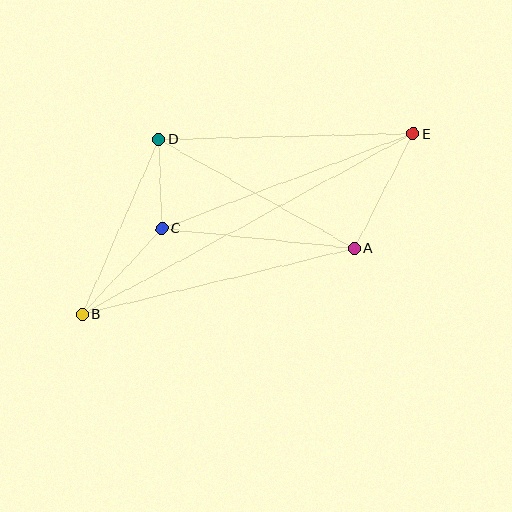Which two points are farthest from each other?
Points B and E are farthest from each other.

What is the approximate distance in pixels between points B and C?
The distance between B and C is approximately 117 pixels.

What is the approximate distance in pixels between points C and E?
The distance between C and E is approximately 268 pixels.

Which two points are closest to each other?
Points C and D are closest to each other.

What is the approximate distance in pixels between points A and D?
The distance between A and D is approximately 223 pixels.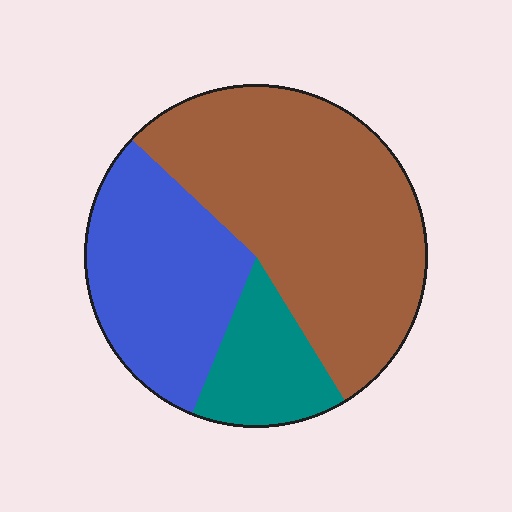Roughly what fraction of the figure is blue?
Blue takes up about one third (1/3) of the figure.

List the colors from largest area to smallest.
From largest to smallest: brown, blue, teal.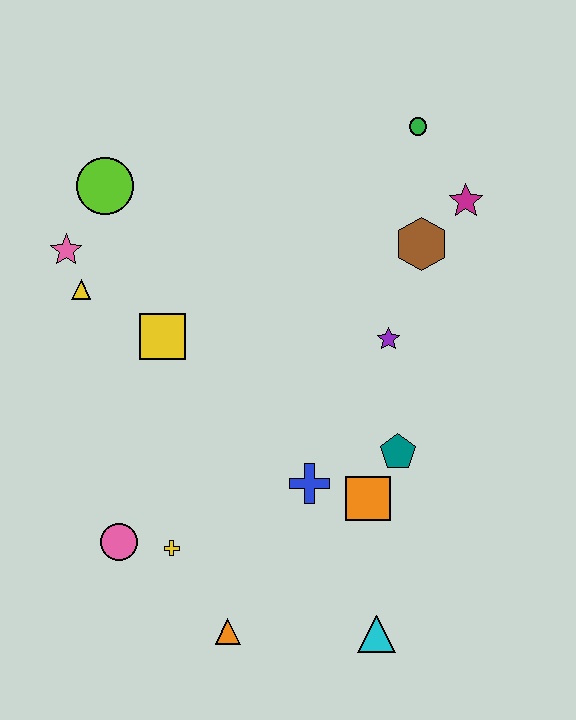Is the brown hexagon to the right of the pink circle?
Yes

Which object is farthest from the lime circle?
The cyan triangle is farthest from the lime circle.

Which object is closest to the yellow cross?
The pink circle is closest to the yellow cross.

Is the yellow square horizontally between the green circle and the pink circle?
Yes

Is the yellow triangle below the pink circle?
No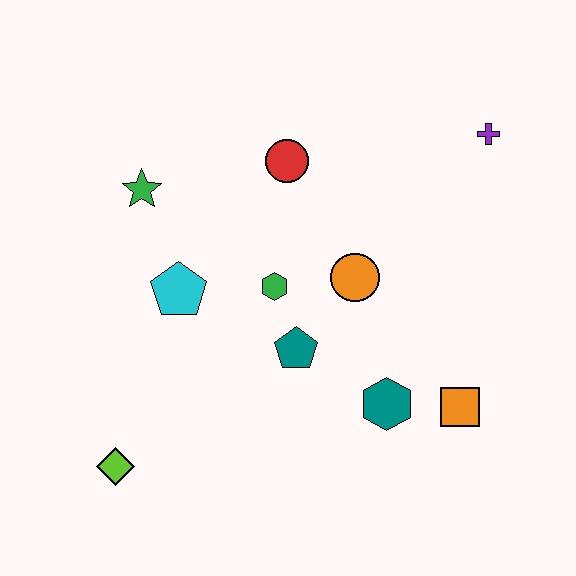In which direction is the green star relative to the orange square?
The green star is to the left of the orange square.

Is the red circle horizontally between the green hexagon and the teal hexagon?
Yes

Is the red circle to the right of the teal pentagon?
No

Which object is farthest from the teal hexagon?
The green star is farthest from the teal hexagon.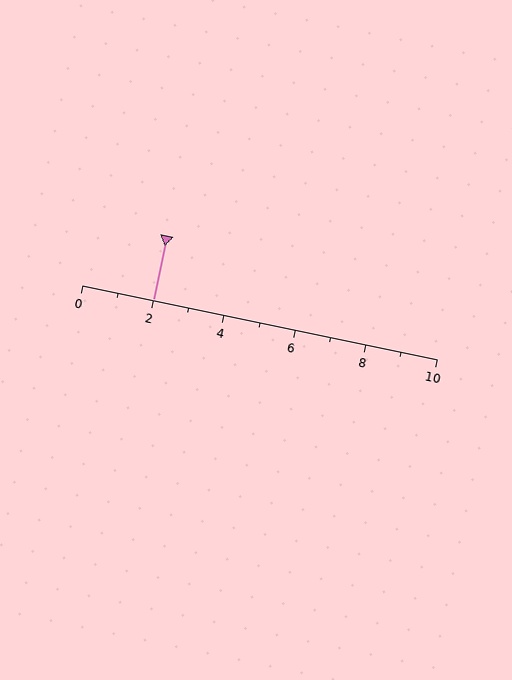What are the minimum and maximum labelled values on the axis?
The axis runs from 0 to 10.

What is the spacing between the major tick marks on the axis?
The major ticks are spaced 2 apart.